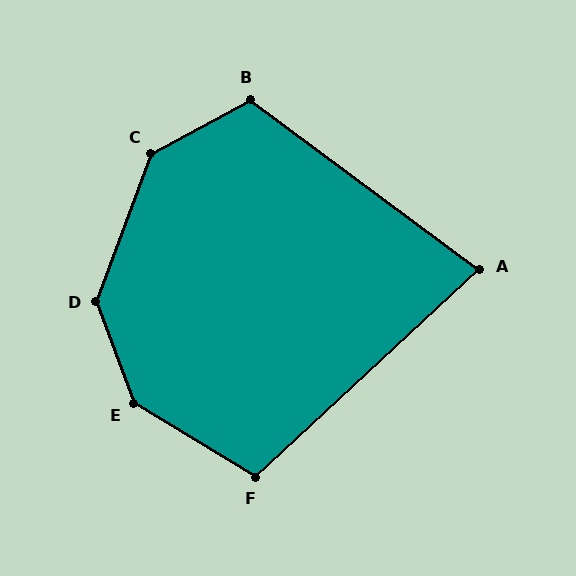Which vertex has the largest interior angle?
E, at approximately 142 degrees.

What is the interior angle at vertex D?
Approximately 139 degrees (obtuse).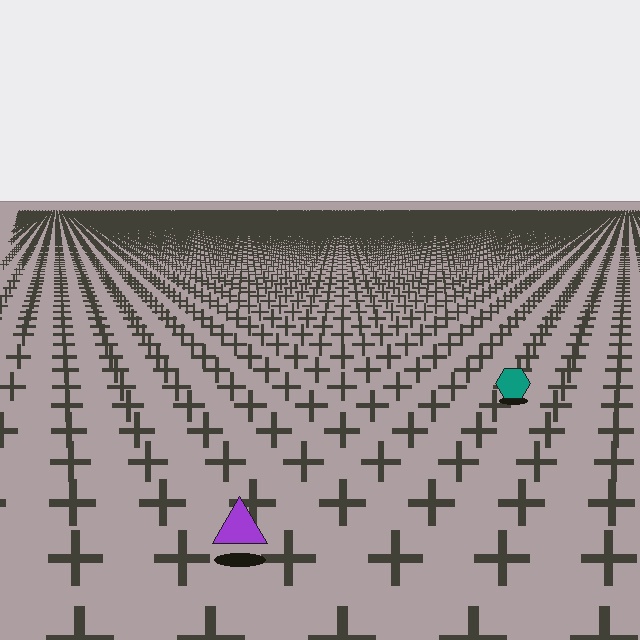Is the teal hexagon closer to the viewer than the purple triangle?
No. The purple triangle is closer — you can tell from the texture gradient: the ground texture is coarser near it.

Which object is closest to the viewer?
The purple triangle is closest. The texture marks near it are larger and more spread out.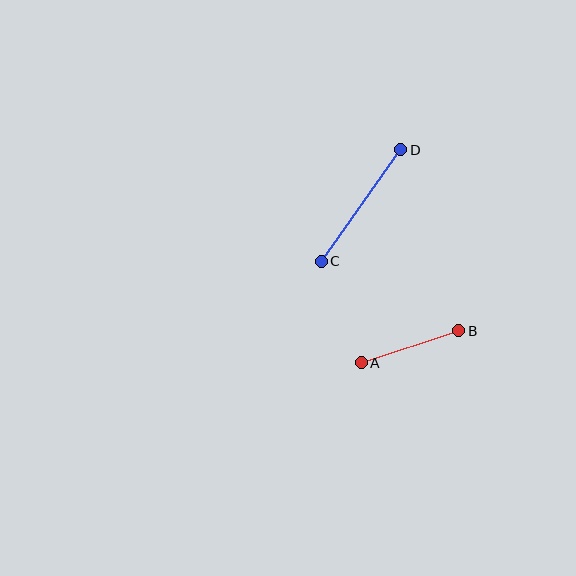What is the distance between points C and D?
The distance is approximately 137 pixels.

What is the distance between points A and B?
The distance is approximately 103 pixels.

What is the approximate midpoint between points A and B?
The midpoint is at approximately (410, 347) pixels.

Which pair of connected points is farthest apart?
Points C and D are farthest apart.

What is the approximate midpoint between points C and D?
The midpoint is at approximately (361, 206) pixels.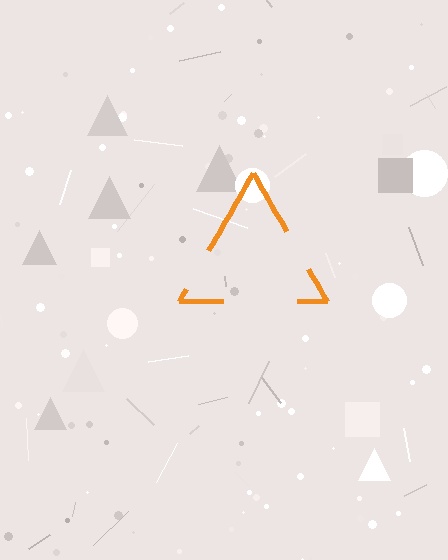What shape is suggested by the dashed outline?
The dashed outline suggests a triangle.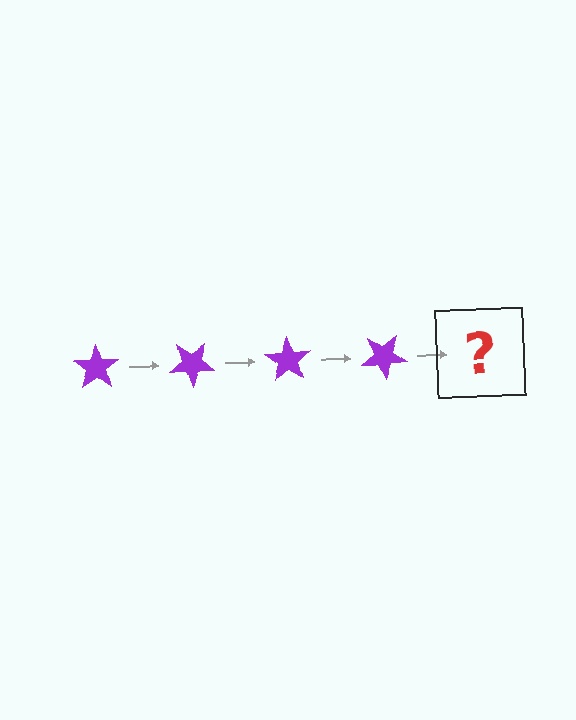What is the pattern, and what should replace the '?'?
The pattern is that the star rotates 35 degrees each step. The '?' should be a purple star rotated 140 degrees.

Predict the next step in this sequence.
The next step is a purple star rotated 140 degrees.